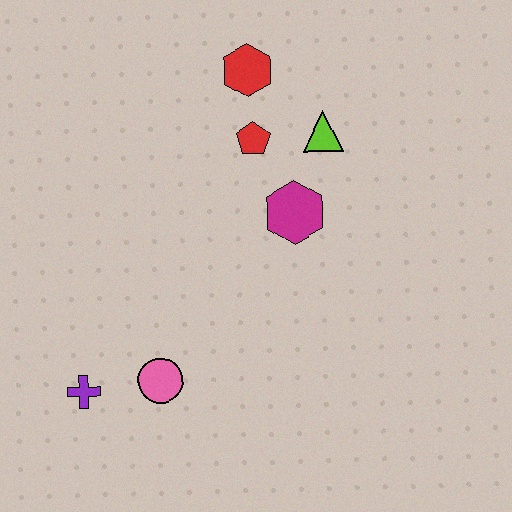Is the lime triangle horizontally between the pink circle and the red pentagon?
No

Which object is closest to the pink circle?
The purple cross is closest to the pink circle.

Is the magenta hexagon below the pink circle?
No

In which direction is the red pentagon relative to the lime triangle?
The red pentagon is to the left of the lime triangle.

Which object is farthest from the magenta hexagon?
The purple cross is farthest from the magenta hexagon.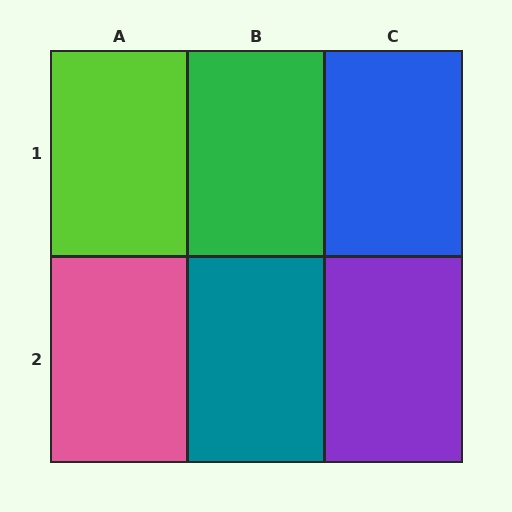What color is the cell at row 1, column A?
Lime.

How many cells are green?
1 cell is green.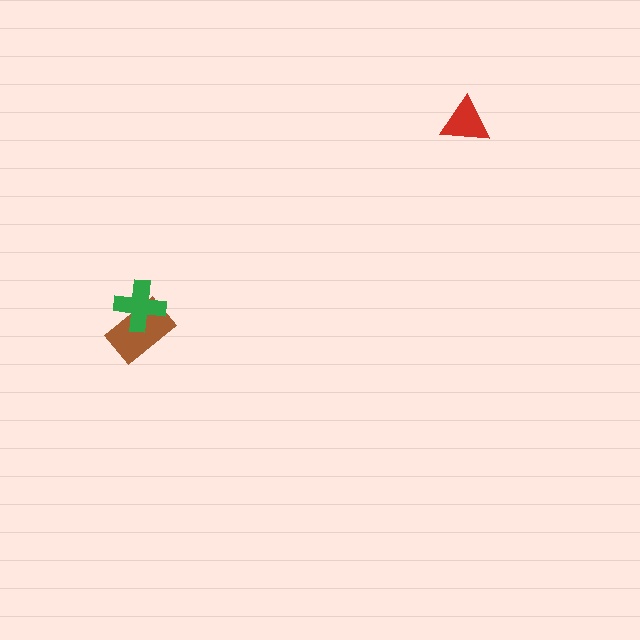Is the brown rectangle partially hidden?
Yes, it is partially covered by another shape.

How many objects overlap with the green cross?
1 object overlaps with the green cross.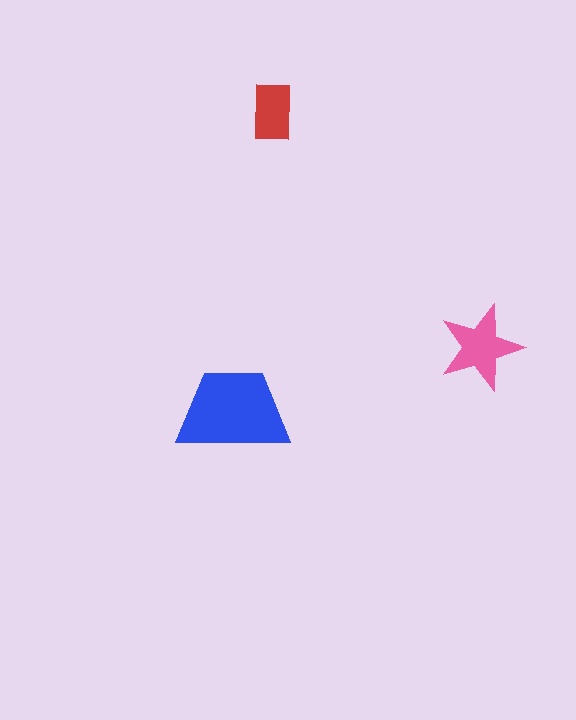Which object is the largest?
The blue trapezoid.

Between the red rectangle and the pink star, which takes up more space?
The pink star.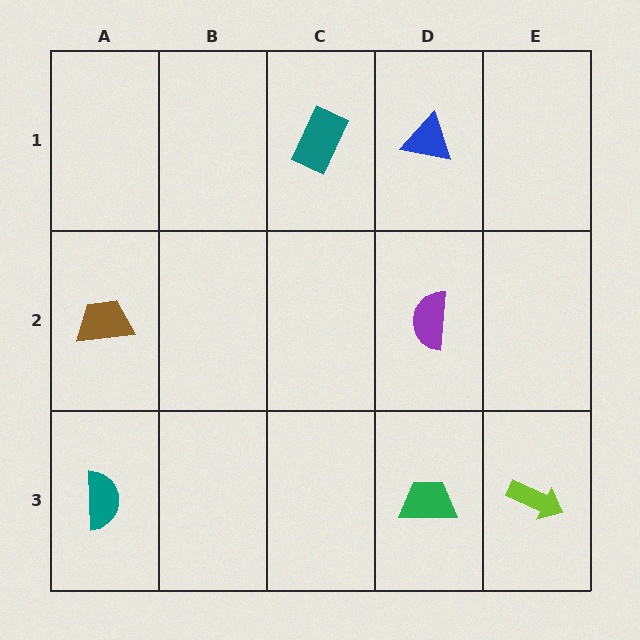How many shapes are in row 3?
3 shapes.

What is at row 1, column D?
A blue triangle.